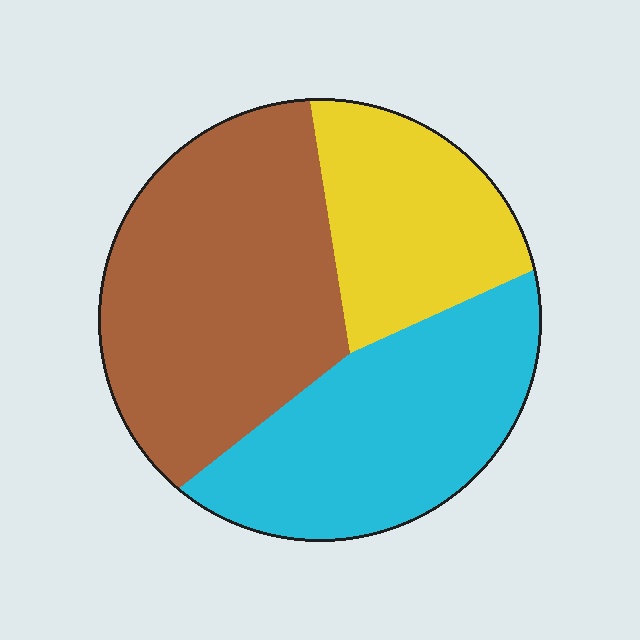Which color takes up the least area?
Yellow, at roughly 25%.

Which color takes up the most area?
Brown, at roughly 45%.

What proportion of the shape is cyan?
Cyan takes up between a quarter and a half of the shape.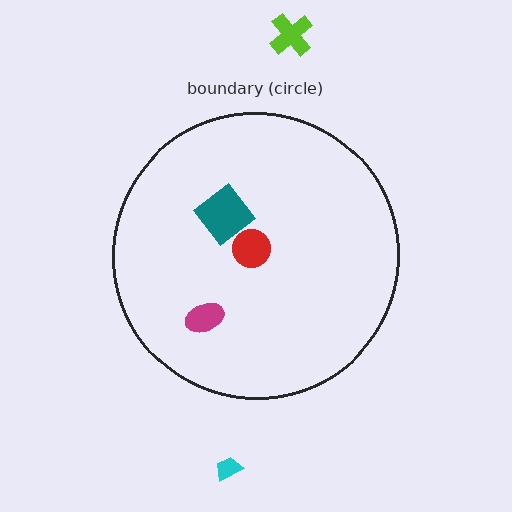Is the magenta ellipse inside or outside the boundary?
Inside.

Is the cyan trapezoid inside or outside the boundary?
Outside.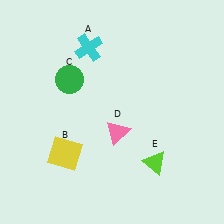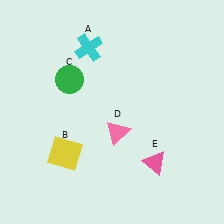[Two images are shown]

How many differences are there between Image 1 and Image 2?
There is 1 difference between the two images.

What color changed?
The triangle (E) changed from lime in Image 1 to pink in Image 2.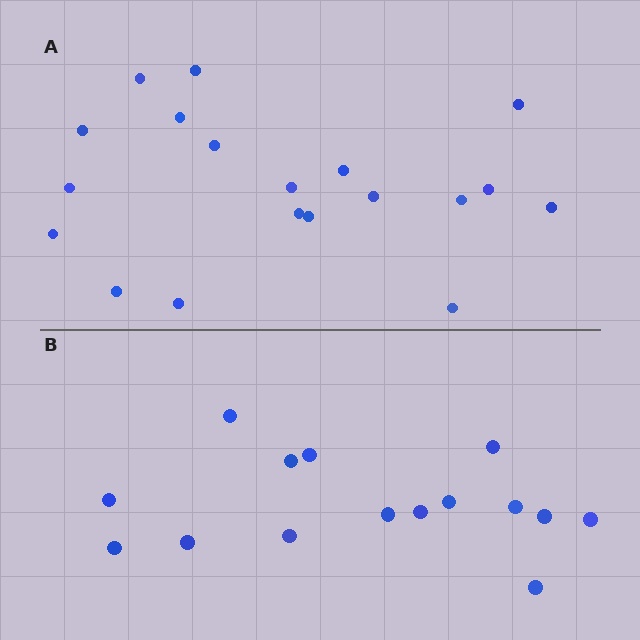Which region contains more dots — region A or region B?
Region A (the top region) has more dots.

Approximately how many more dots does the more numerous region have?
Region A has about 4 more dots than region B.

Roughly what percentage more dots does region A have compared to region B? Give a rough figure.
About 25% more.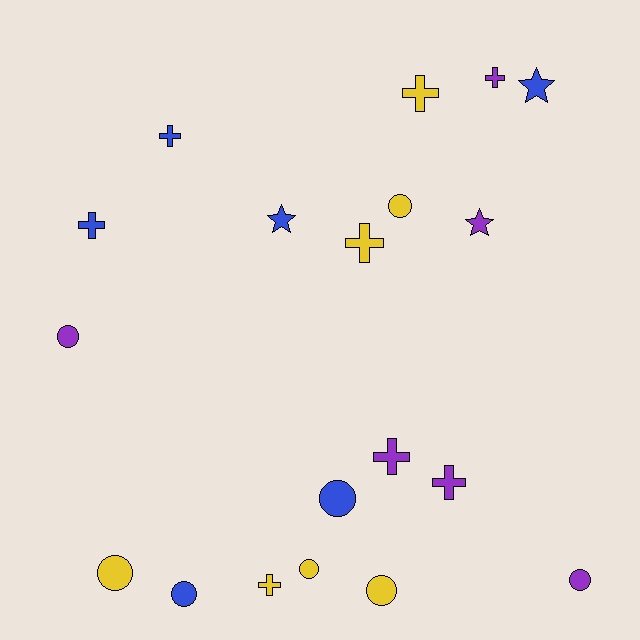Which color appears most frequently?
Yellow, with 7 objects.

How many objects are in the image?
There are 19 objects.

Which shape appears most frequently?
Circle, with 8 objects.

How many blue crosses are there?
There are 2 blue crosses.